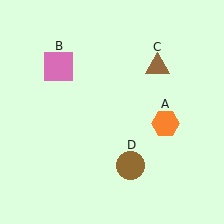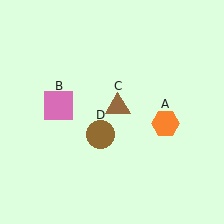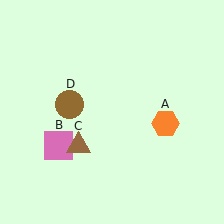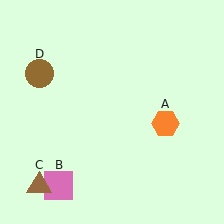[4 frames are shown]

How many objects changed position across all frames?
3 objects changed position: pink square (object B), brown triangle (object C), brown circle (object D).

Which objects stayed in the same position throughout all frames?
Orange hexagon (object A) remained stationary.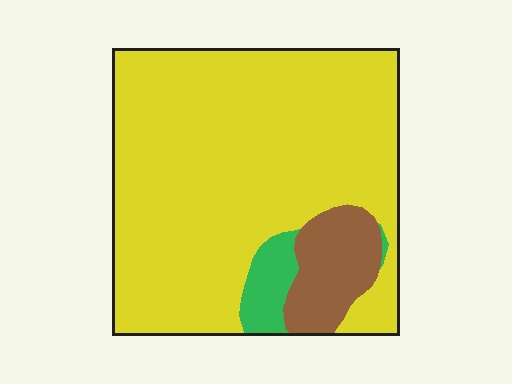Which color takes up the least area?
Green, at roughly 5%.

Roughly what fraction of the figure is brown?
Brown covers about 10% of the figure.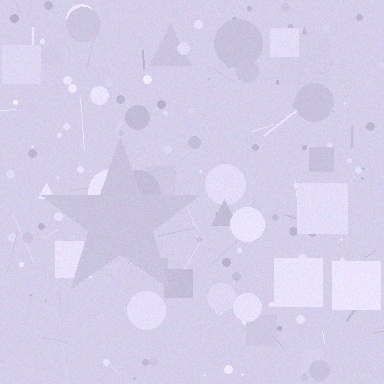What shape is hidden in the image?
A star is hidden in the image.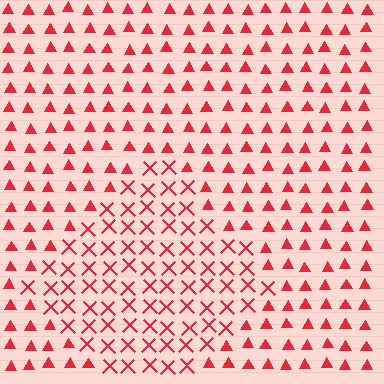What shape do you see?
I see a diamond.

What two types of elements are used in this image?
The image uses X marks inside the diamond region and triangles outside it.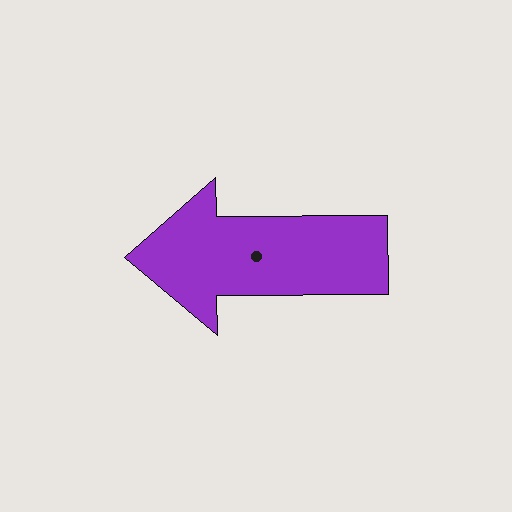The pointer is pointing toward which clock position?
Roughly 9 o'clock.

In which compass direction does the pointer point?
West.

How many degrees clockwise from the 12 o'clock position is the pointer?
Approximately 269 degrees.